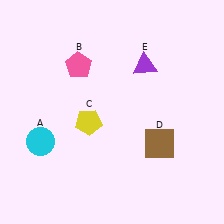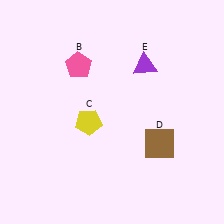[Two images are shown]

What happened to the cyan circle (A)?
The cyan circle (A) was removed in Image 2. It was in the bottom-left area of Image 1.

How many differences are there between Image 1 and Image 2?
There is 1 difference between the two images.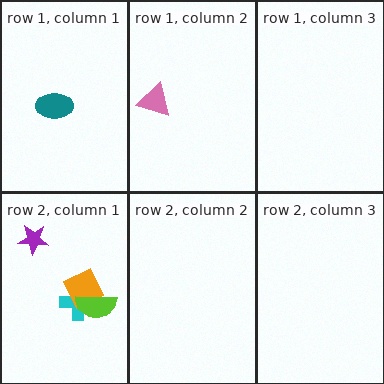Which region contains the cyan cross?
The row 2, column 1 region.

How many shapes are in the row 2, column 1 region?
4.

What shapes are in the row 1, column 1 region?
The teal ellipse.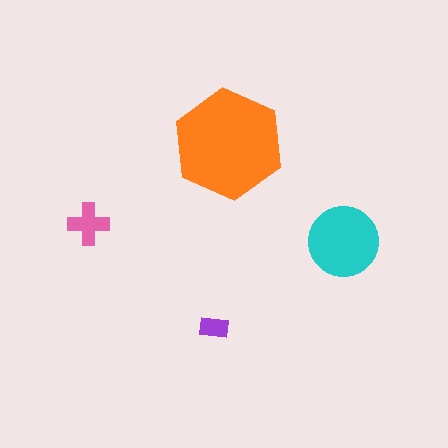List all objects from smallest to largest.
The purple rectangle, the pink cross, the cyan circle, the orange hexagon.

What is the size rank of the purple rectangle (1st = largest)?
4th.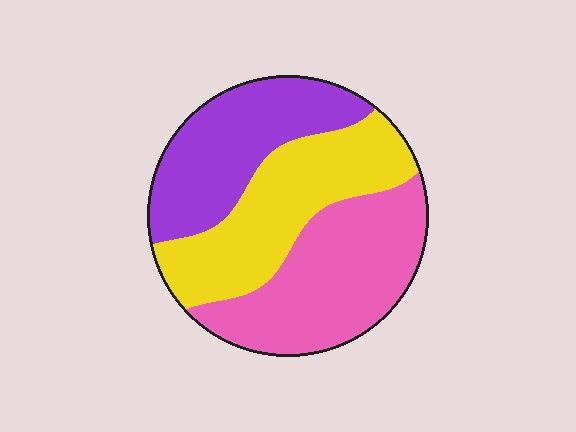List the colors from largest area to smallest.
From largest to smallest: pink, yellow, purple.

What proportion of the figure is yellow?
Yellow covers around 35% of the figure.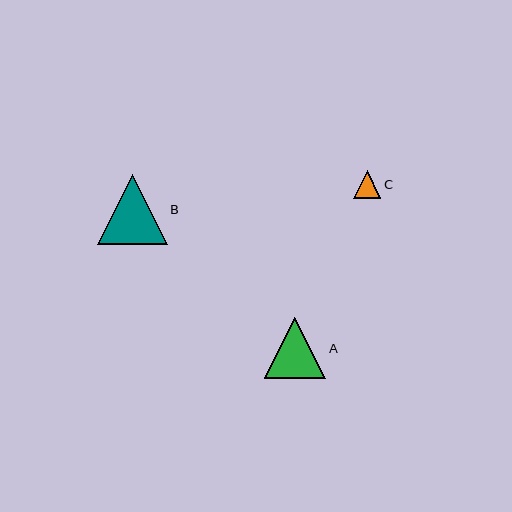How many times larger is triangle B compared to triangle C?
Triangle B is approximately 2.6 times the size of triangle C.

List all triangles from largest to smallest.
From largest to smallest: B, A, C.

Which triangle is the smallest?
Triangle C is the smallest with a size of approximately 27 pixels.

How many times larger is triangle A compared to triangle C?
Triangle A is approximately 2.2 times the size of triangle C.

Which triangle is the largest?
Triangle B is the largest with a size of approximately 70 pixels.